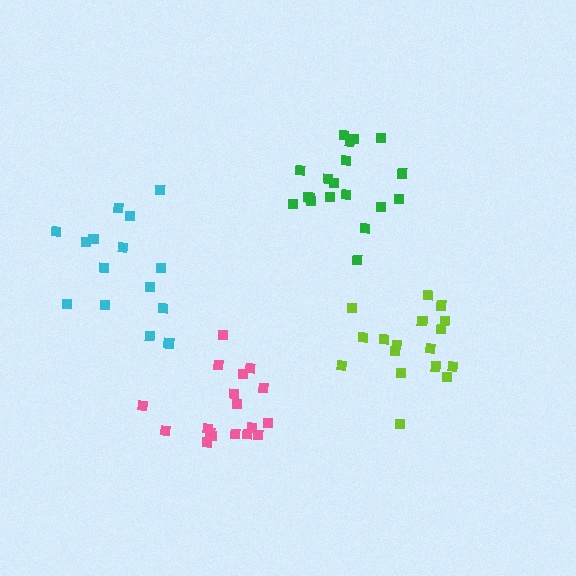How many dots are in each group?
Group 1: 20 dots, Group 2: 18 dots, Group 3: 17 dots, Group 4: 15 dots (70 total).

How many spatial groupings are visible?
There are 4 spatial groupings.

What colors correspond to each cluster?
The clusters are colored: green, pink, lime, cyan.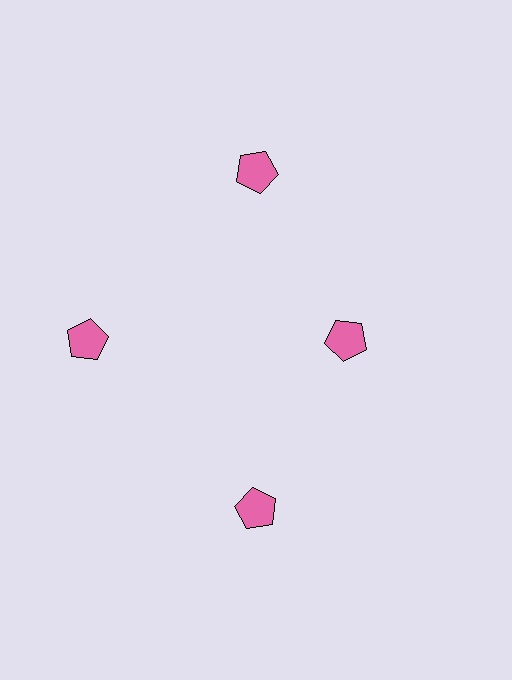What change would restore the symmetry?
The symmetry would be restored by moving it outward, back onto the ring so that all 4 pentagons sit at equal angles and equal distance from the center.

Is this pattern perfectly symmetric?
No. The 4 pink pentagons are arranged in a ring, but one element near the 3 o'clock position is pulled inward toward the center, breaking the 4-fold rotational symmetry.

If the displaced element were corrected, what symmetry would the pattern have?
It would have 4-fold rotational symmetry — the pattern would map onto itself every 90 degrees.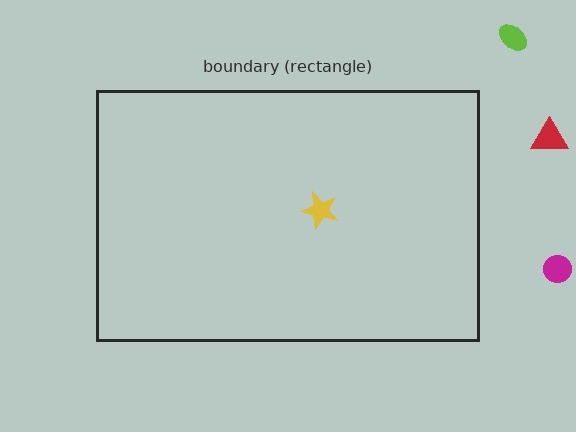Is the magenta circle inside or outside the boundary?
Outside.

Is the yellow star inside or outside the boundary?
Inside.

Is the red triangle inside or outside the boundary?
Outside.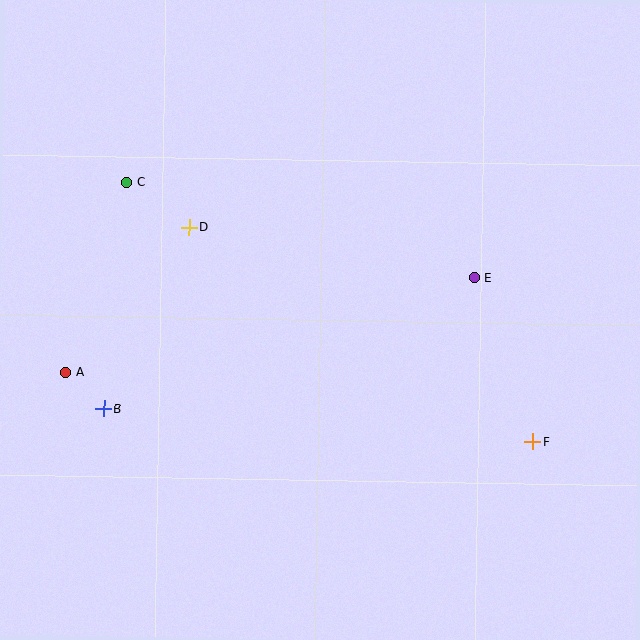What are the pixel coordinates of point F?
Point F is at (532, 441).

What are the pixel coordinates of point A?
Point A is at (66, 372).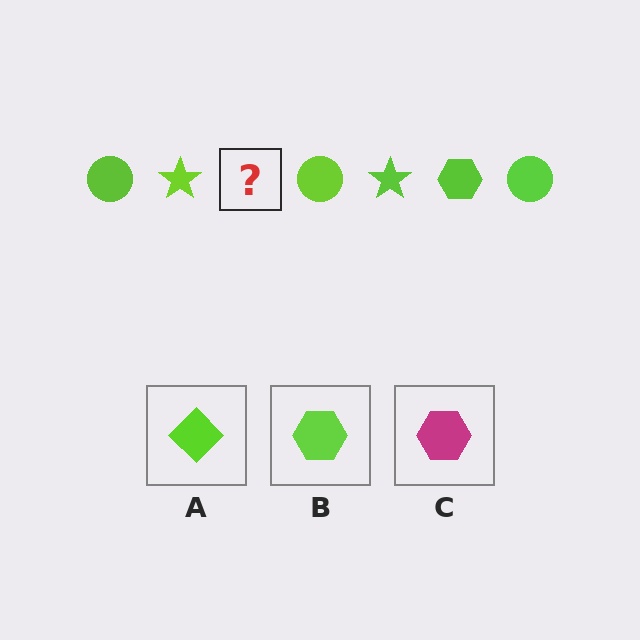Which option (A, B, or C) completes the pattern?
B.